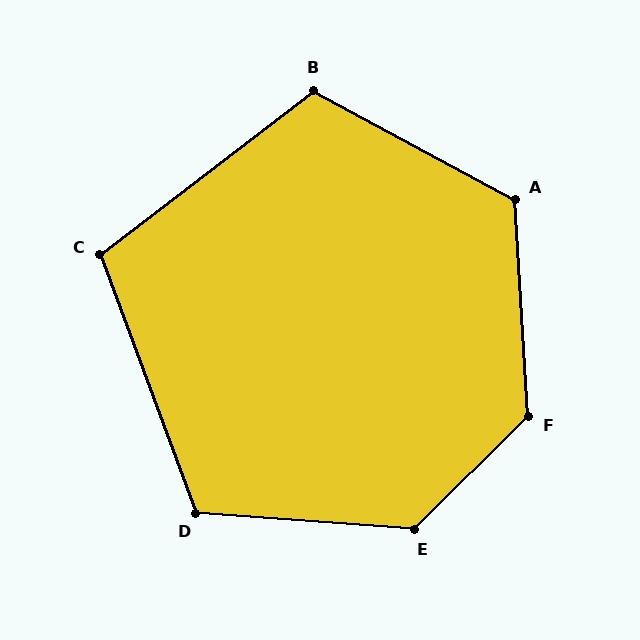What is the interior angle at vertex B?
Approximately 114 degrees (obtuse).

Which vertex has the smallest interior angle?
C, at approximately 107 degrees.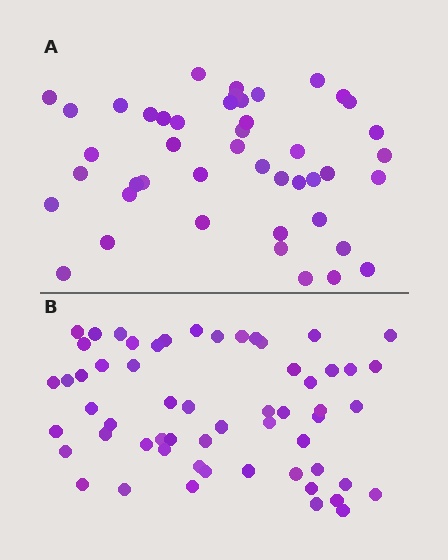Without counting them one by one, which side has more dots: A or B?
Region B (the bottom region) has more dots.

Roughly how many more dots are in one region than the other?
Region B has approximately 15 more dots than region A.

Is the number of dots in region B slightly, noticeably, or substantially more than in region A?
Region B has noticeably more, but not dramatically so. The ratio is roughly 1.3 to 1.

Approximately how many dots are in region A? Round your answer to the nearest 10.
About 40 dots. (The exact count is 45, which rounds to 40.)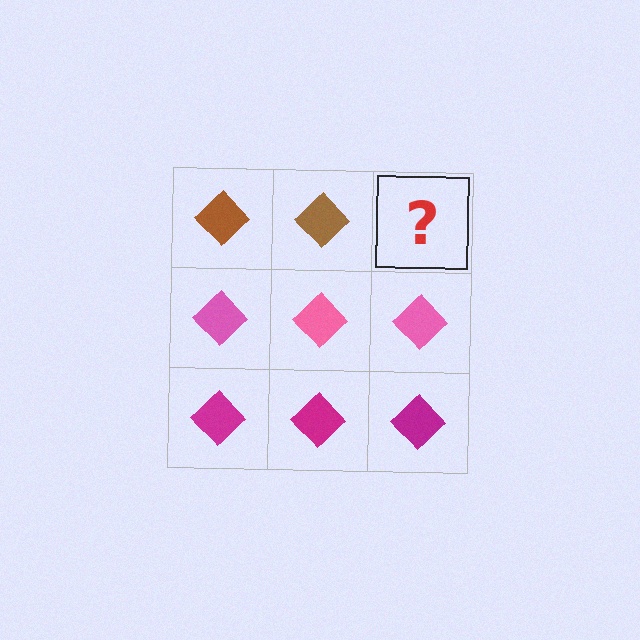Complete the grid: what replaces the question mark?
The question mark should be replaced with a brown diamond.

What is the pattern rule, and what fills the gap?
The rule is that each row has a consistent color. The gap should be filled with a brown diamond.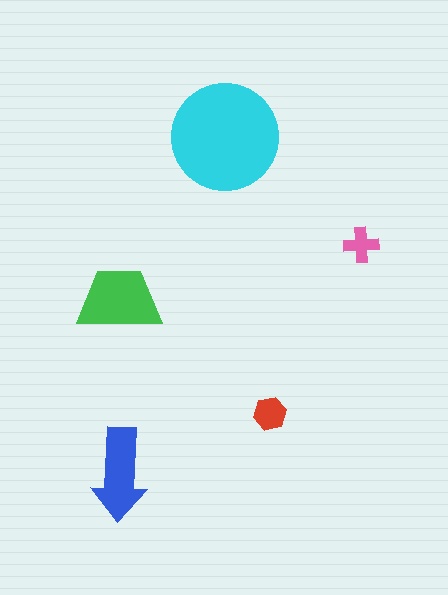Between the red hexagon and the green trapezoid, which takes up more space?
The green trapezoid.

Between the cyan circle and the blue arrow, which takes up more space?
The cyan circle.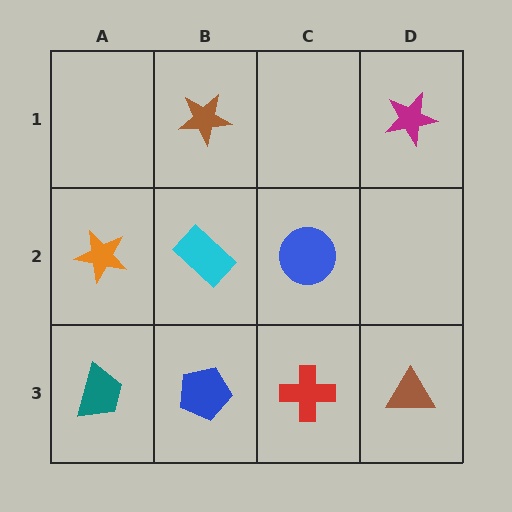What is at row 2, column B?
A cyan rectangle.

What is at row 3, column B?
A blue pentagon.